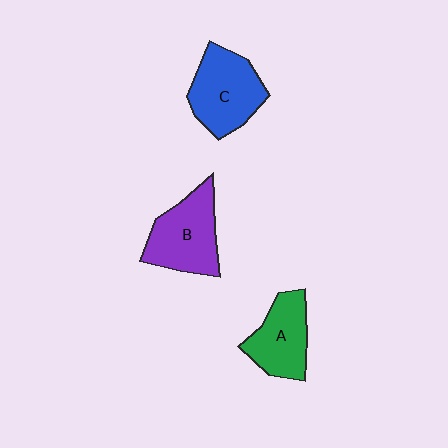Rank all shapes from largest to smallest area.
From largest to smallest: C (blue), B (purple), A (green).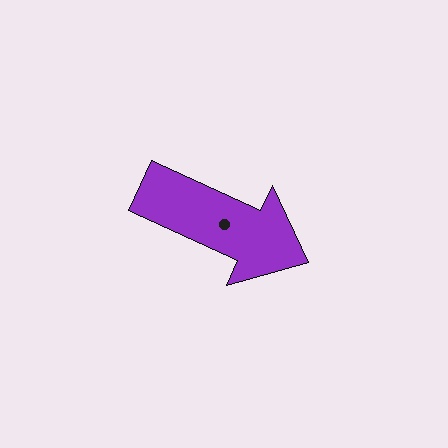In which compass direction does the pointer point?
Southeast.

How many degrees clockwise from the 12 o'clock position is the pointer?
Approximately 114 degrees.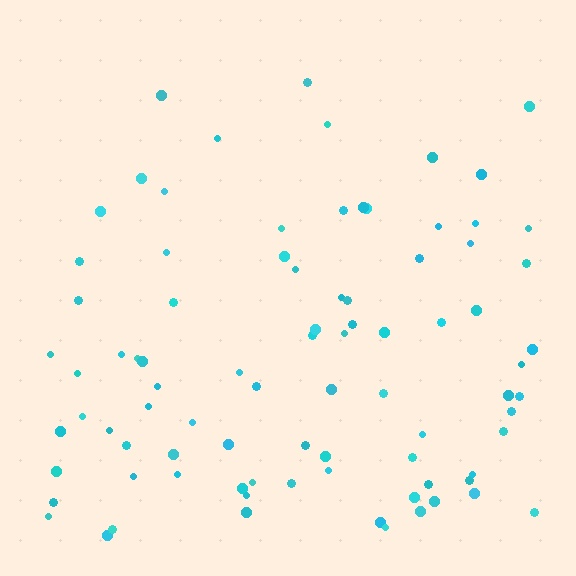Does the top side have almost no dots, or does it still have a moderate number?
Still a moderate number, just noticeably fewer than the bottom.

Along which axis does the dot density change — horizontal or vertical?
Vertical.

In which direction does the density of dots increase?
From top to bottom, with the bottom side densest.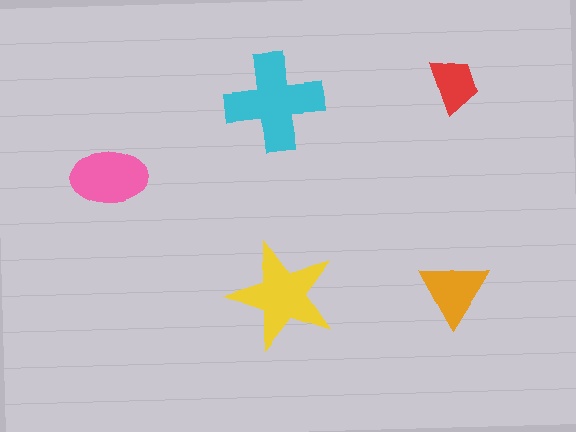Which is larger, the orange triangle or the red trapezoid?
The orange triangle.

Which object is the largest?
The cyan cross.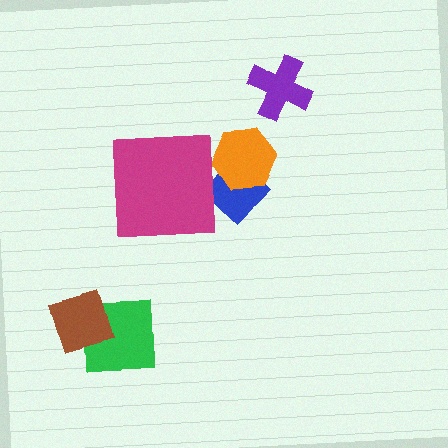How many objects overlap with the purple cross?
0 objects overlap with the purple cross.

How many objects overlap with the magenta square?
1 object overlaps with the magenta square.